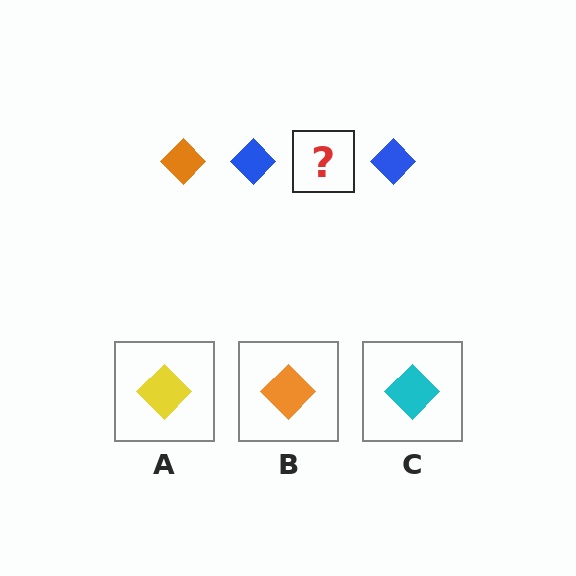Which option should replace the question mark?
Option B.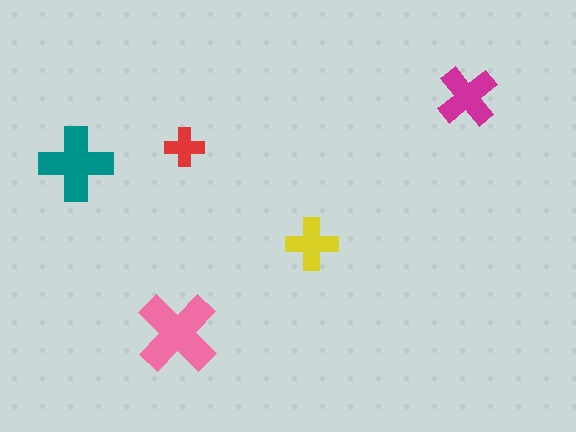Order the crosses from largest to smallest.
the pink one, the teal one, the magenta one, the yellow one, the red one.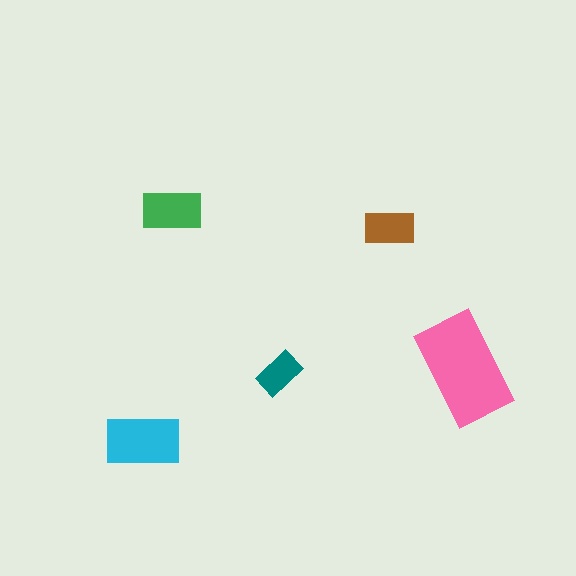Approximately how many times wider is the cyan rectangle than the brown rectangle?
About 1.5 times wider.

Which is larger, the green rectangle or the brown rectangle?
The green one.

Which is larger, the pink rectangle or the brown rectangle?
The pink one.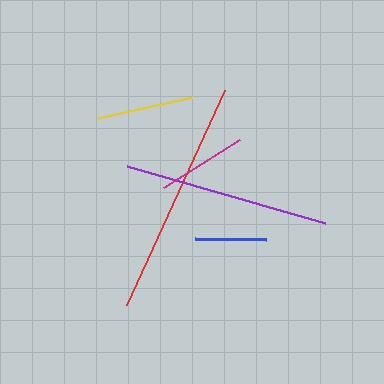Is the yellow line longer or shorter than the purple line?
The purple line is longer than the yellow line.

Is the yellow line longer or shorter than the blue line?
The yellow line is longer than the blue line.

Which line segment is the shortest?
The blue line is the shortest at approximately 71 pixels.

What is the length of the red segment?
The red segment is approximately 235 pixels long.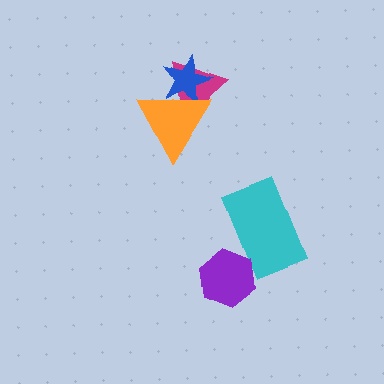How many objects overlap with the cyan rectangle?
1 object overlaps with the cyan rectangle.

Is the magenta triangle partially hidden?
Yes, it is partially covered by another shape.